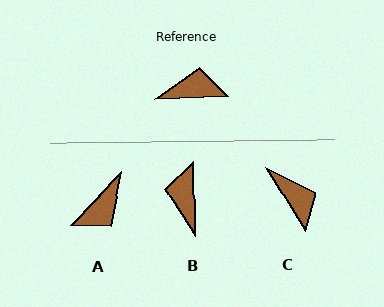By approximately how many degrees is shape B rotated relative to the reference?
Approximately 89 degrees counter-clockwise.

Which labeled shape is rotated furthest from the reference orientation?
A, about 136 degrees away.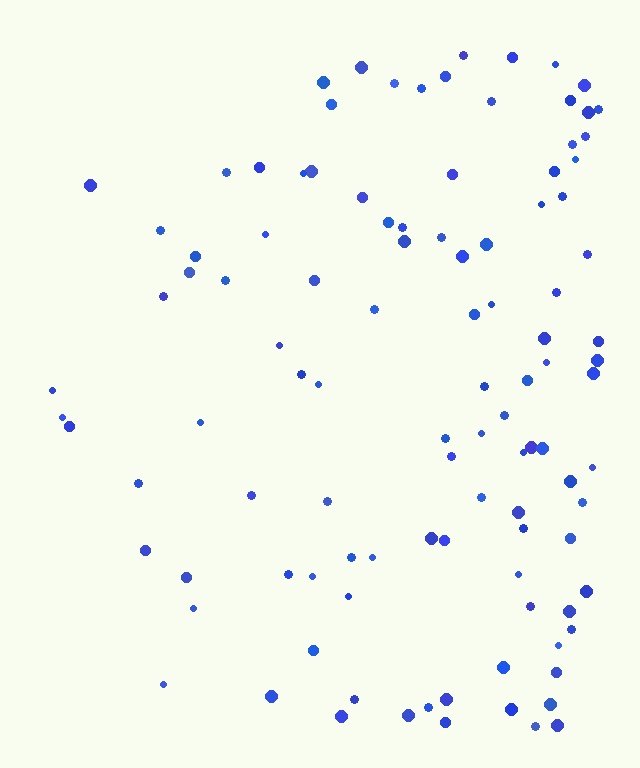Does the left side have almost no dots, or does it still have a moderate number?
Still a moderate number, just noticeably fewer than the right.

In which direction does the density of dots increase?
From left to right, with the right side densest.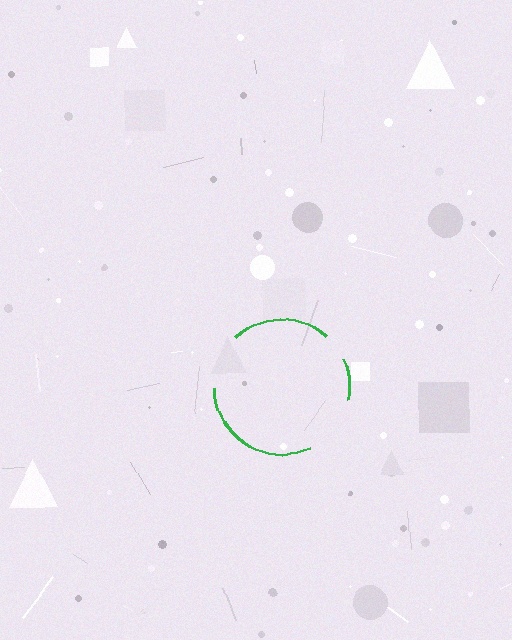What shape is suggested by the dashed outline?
The dashed outline suggests a circle.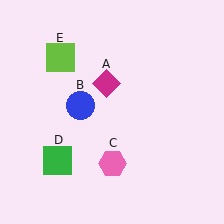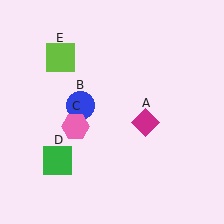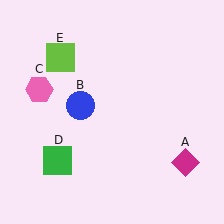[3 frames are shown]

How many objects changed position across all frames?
2 objects changed position: magenta diamond (object A), pink hexagon (object C).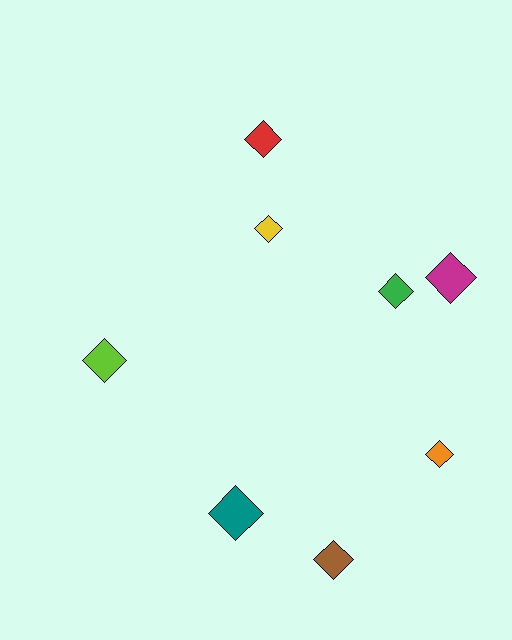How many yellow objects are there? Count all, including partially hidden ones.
There is 1 yellow object.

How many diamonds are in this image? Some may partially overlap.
There are 8 diamonds.